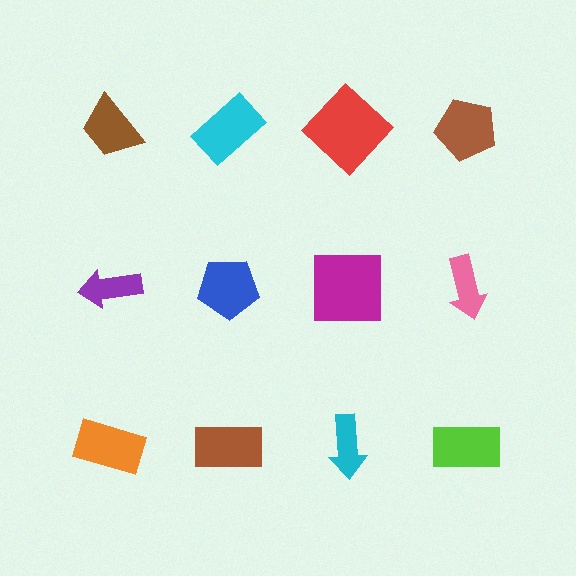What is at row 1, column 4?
A brown pentagon.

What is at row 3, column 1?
An orange rectangle.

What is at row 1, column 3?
A red diamond.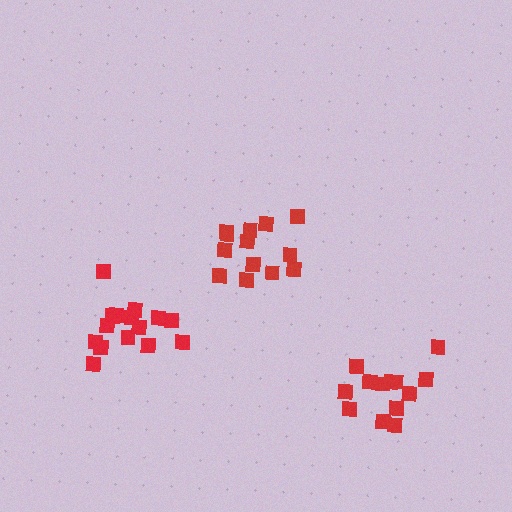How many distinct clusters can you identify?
There are 3 distinct clusters.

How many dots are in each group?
Group 1: 15 dots, Group 2: 13 dots, Group 3: 13 dots (41 total).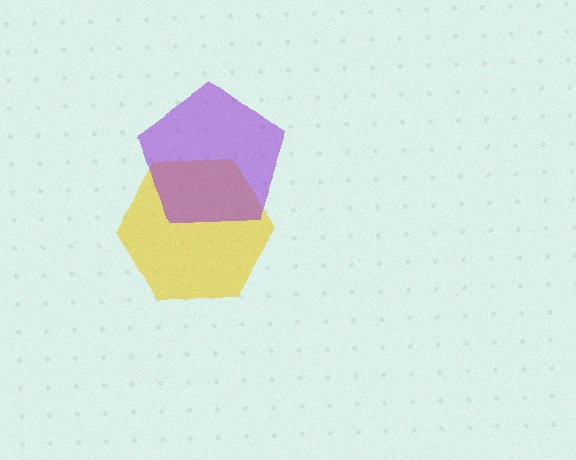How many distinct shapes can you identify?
There are 2 distinct shapes: a yellow hexagon, a purple pentagon.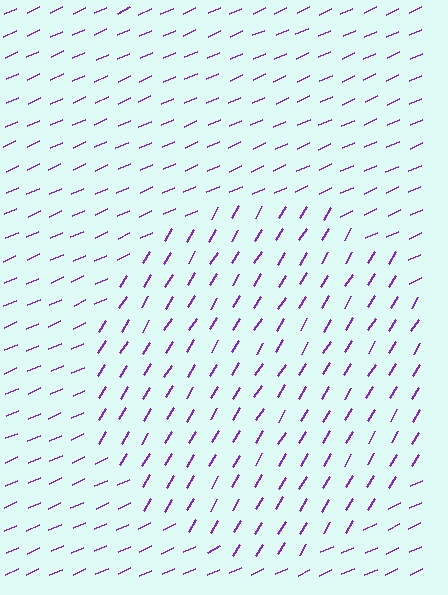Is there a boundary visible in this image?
Yes, there is a texture boundary formed by a change in line orientation.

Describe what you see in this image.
The image is filled with small purple line segments. A circle region in the image has lines oriented differently from the surrounding lines, creating a visible texture boundary.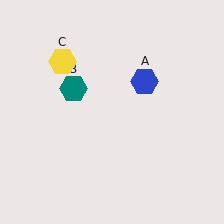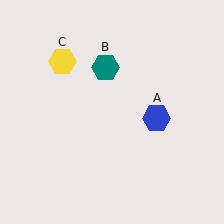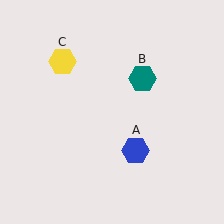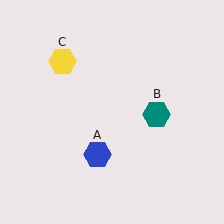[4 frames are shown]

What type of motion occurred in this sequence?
The blue hexagon (object A), teal hexagon (object B) rotated clockwise around the center of the scene.